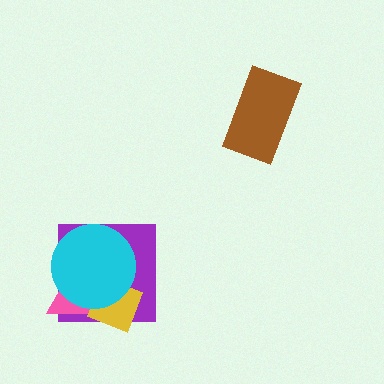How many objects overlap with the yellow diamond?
3 objects overlap with the yellow diamond.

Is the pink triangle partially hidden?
Yes, it is partially covered by another shape.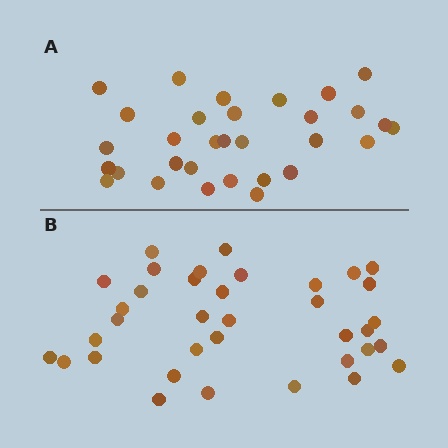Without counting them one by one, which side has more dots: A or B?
Region B (the bottom region) has more dots.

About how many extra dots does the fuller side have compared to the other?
Region B has about 5 more dots than region A.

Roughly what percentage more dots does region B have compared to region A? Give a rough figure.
About 15% more.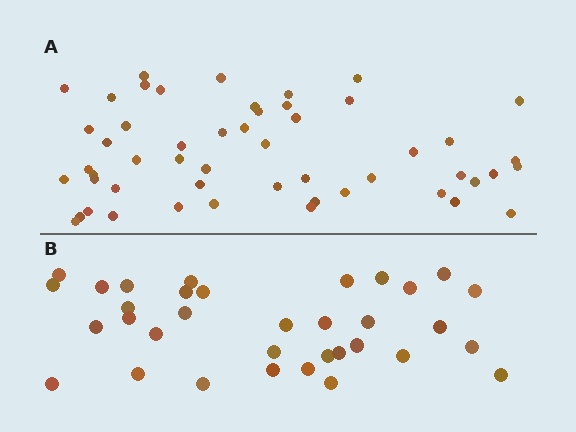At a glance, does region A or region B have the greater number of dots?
Region A (the top region) has more dots.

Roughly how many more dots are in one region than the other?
Region A has approximately 20 more dots than region B.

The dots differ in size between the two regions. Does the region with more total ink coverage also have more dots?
No. Region B has more total ink coverage because its dots are larger, but region A actually contains more individual dots. Total area can be misleading — the number of items is what matters here.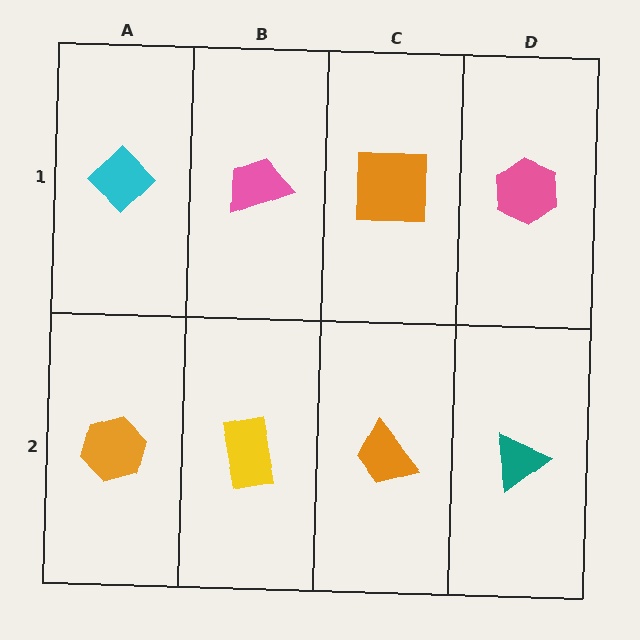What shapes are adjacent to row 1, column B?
A yellow rectangle (row 2, column B), a cyan diamond (row 1, column A), an orange square (row 1, column C).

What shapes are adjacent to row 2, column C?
An orange square (row 1, column C), a yellow rectangle (row 2, column B), a teal triangle (row 2, column D).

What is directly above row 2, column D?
A pink hexagon.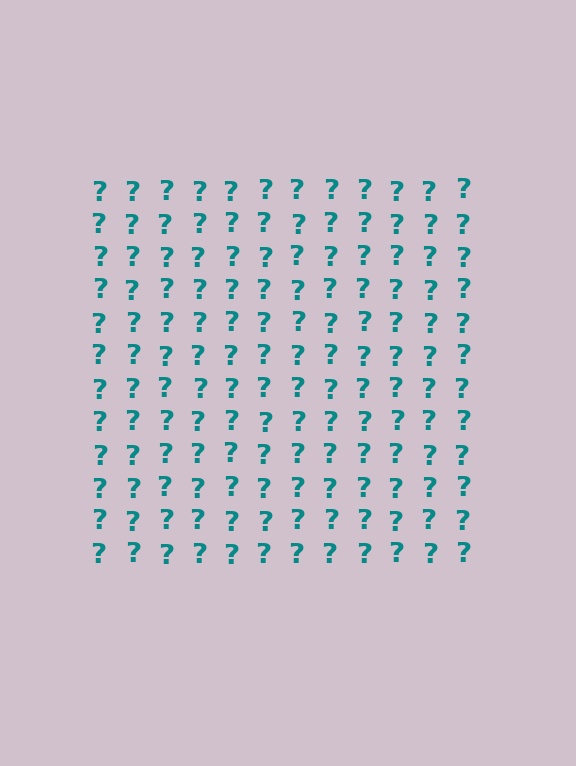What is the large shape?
The large shape is a square.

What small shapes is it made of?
It is made of small question marks.